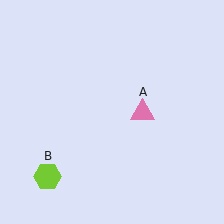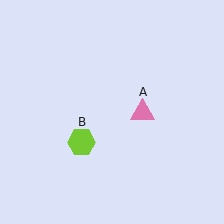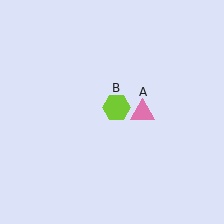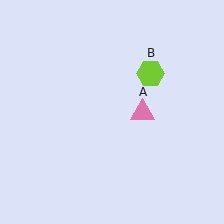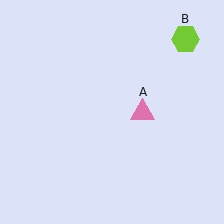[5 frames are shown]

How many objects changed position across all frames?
1 object changed position: lime hexagon (object B).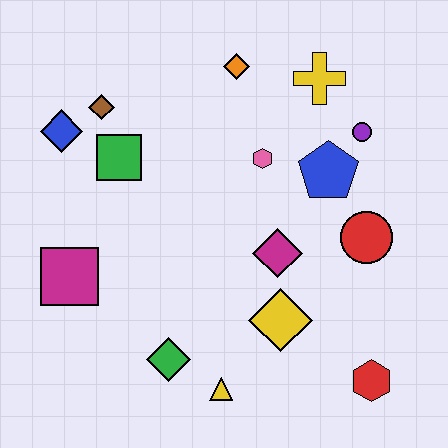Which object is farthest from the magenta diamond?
The blue diamond is farthest from the magenta diamond.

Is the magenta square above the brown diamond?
No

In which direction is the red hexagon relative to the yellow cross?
The red hexagon is below the yellow cross.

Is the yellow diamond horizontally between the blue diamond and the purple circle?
Yes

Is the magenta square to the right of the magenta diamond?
No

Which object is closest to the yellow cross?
The purple circle is closest to the yellow cross.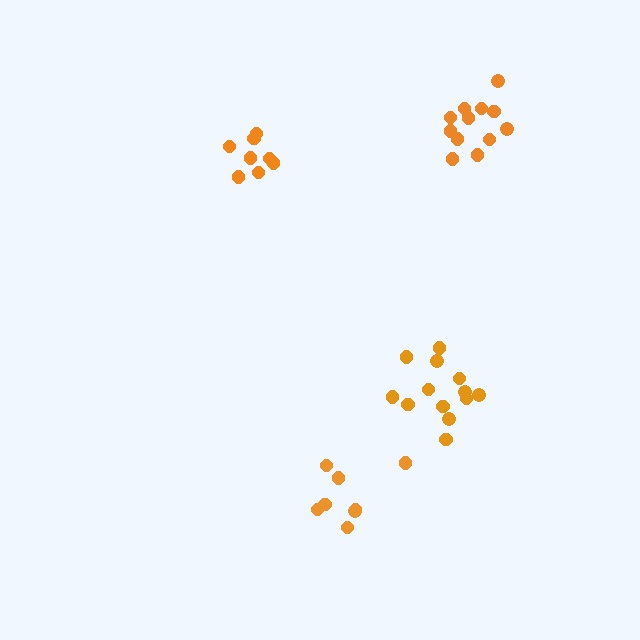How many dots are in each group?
Group 1: 8 dots, Group 2: 13 dots, Group 3: 12 dots, Group 4: 8 dots (41 total).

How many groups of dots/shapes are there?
There are 4 groups.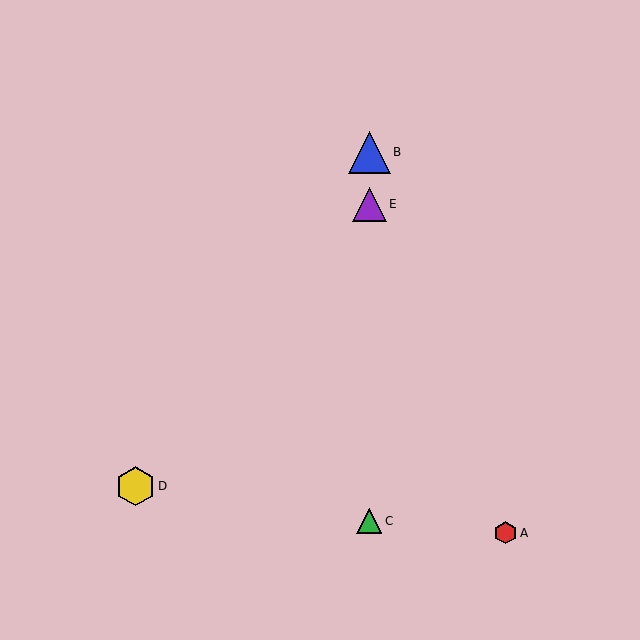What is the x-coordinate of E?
Object E is at x≈369.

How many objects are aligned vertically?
3 objects (B, C, E) are aligned vertically.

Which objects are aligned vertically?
Objects B, C, E are aligned vertically.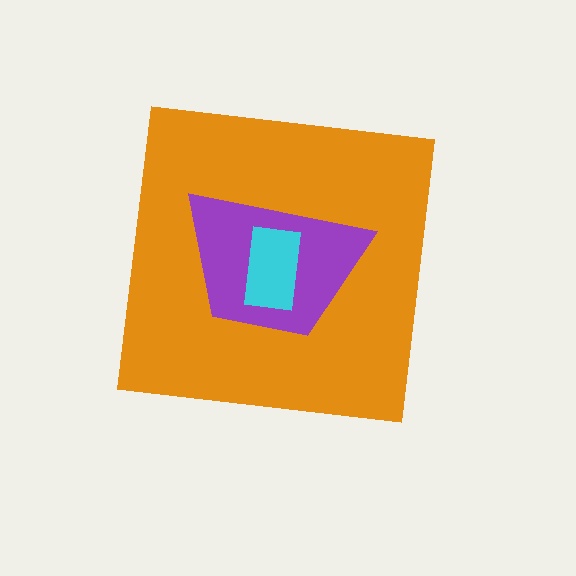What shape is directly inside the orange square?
The purple trapezoid.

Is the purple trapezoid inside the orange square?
Yes.